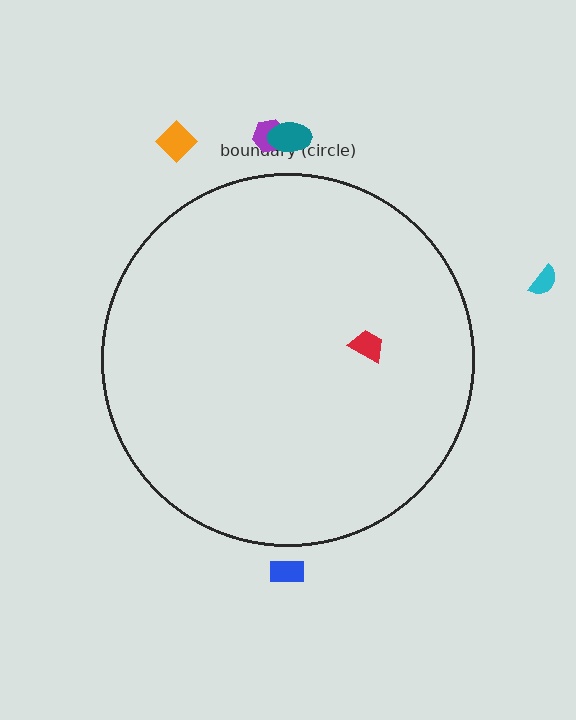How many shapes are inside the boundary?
1 inside, 5 outside.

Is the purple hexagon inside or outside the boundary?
Outside.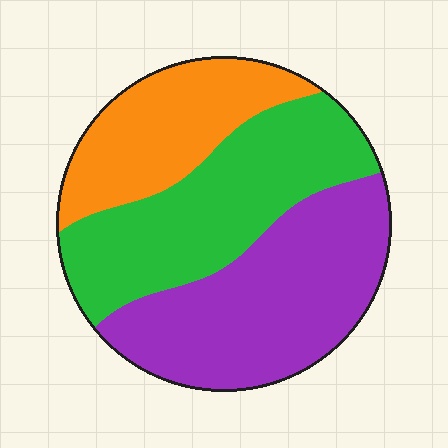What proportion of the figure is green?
Green covers around 35% of the figure.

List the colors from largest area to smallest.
From largest to smallest: purple, green, orange.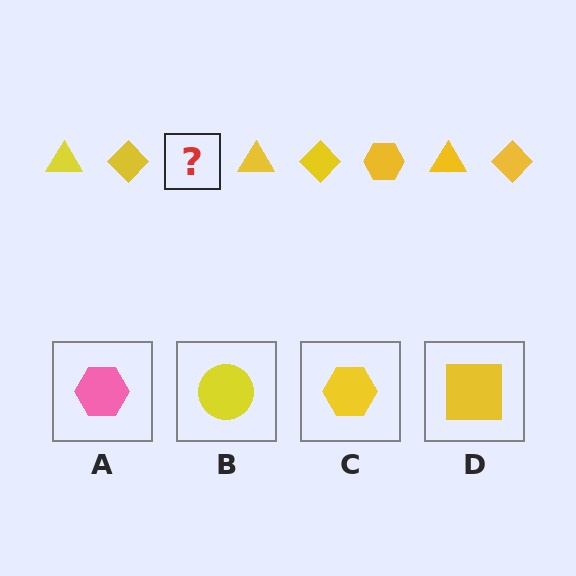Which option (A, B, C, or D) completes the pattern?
C.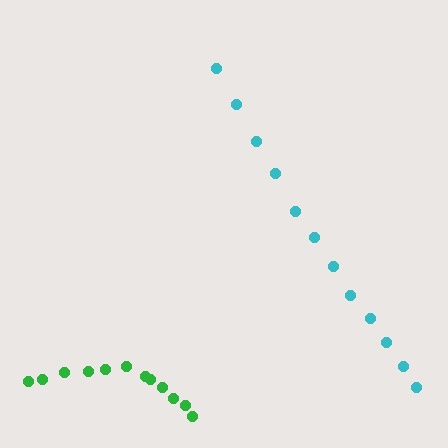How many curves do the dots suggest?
There are 2 distinct paths.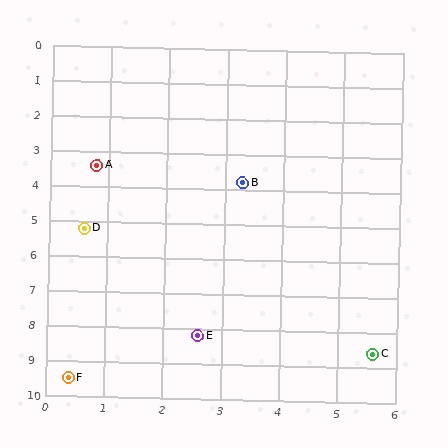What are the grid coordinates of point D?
Point D is at approximately (0.6, 5.2).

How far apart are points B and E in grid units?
Points B and E are about 4.5 grid units apart.